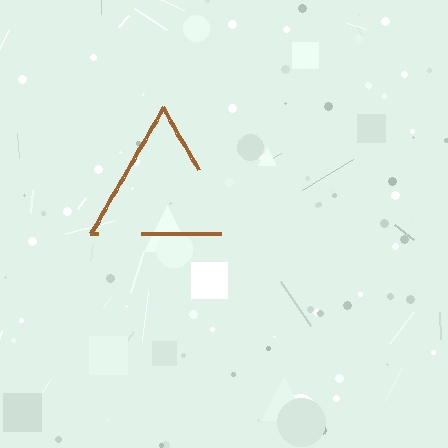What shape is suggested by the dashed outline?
The dashed outline suggests a triangle.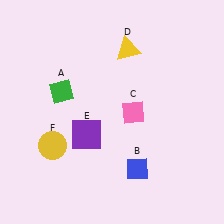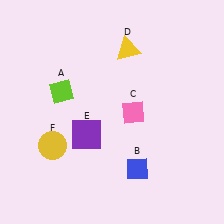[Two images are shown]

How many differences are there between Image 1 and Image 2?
There is 1 difference between the two images.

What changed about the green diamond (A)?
In Image 1, A is green. In Image 2, it changed to lime.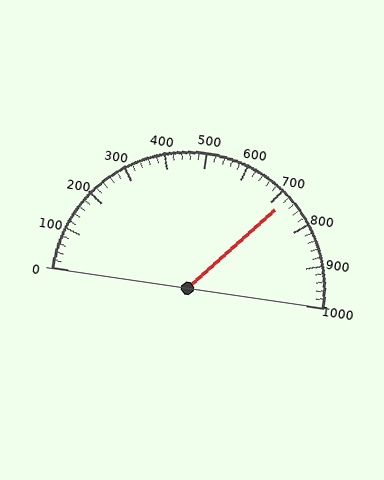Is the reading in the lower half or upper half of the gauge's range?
The reading is in the upper half of the range (0 to 1000).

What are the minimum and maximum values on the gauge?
The gauge ranges from 0 to 1000.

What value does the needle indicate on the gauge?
The needle indicates approximately 720.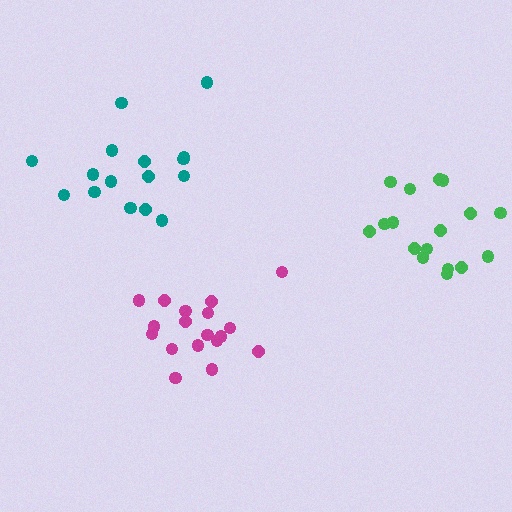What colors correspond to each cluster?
The clusters are colored: magenta, teal, green.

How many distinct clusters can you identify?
There are 3 distinct clusters.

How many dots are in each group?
Group 1: 18 dots, Group 2: 16 dots, Group 3: 17 dots (51 total).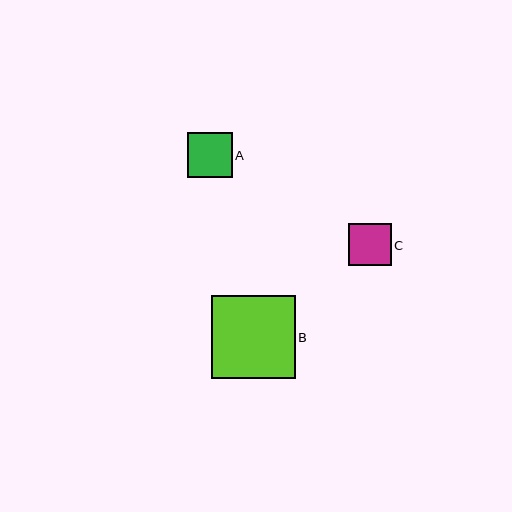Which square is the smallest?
Square C is the smallest with a size of approximately 42 pixels.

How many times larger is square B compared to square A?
Square B is approximately 1.8 times the size of square A.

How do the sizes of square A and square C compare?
Square A and square C are approximately the same size.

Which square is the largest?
Square B is the largest with a size of approximately 84 pixels.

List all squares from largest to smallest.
From largest to smallest: B, A, C.